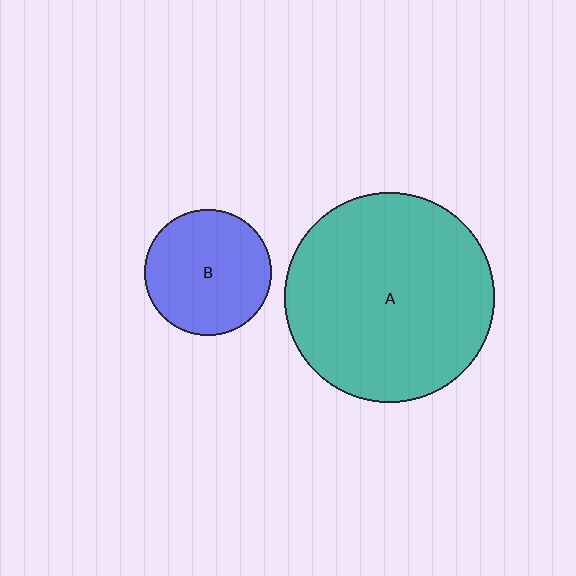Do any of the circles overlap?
No, none of the circles overlap.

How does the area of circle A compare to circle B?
Approximately 2.8 times.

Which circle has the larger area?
Circle A (teal).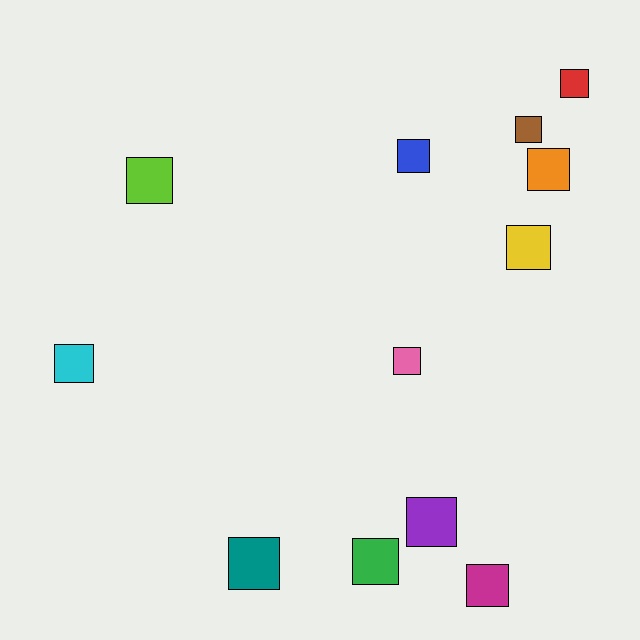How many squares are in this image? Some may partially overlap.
There are 12 squares.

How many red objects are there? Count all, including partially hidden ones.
There is 1 red object.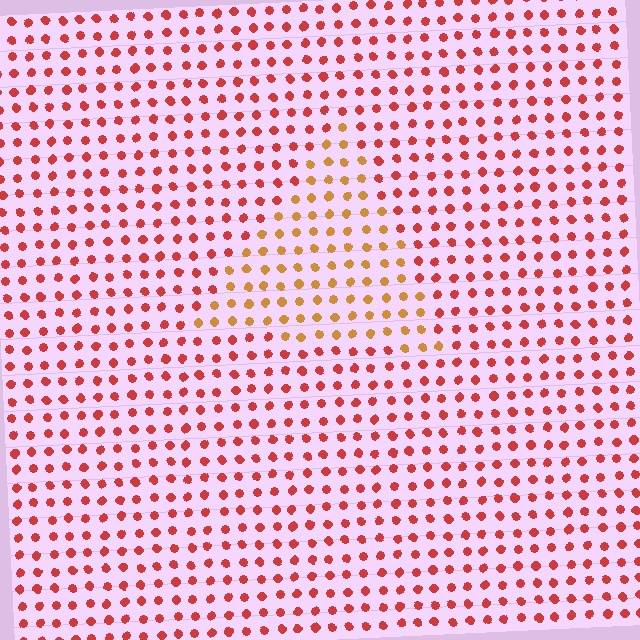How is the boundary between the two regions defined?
The boundary is defined purely by a slight shift in hue (about 35 degrees). Spacing, size, and orientation are identical on both sides.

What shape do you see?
I see a triangle.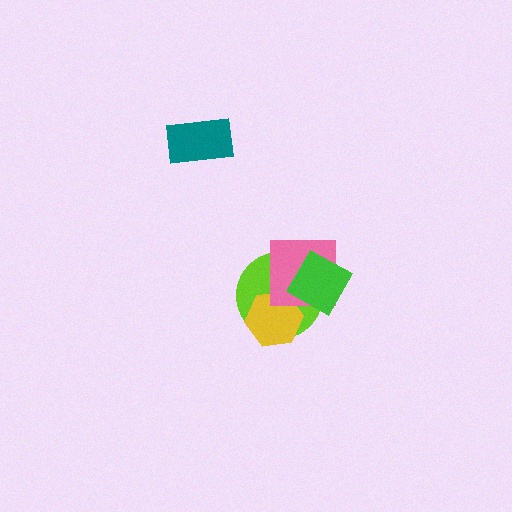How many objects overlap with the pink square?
3 objects overlap with the pink square.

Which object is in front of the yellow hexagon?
The pink square is in front of the yellow hexagon.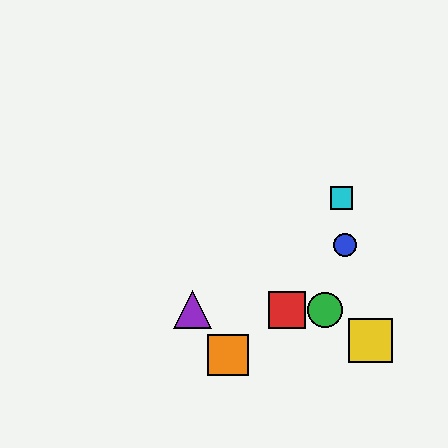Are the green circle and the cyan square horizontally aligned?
No, the green circle is at y≈310 and the cyan square is at y≈198.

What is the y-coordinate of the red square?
The red square is at y≈310.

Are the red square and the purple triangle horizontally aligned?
Yes, both are at y≈310.